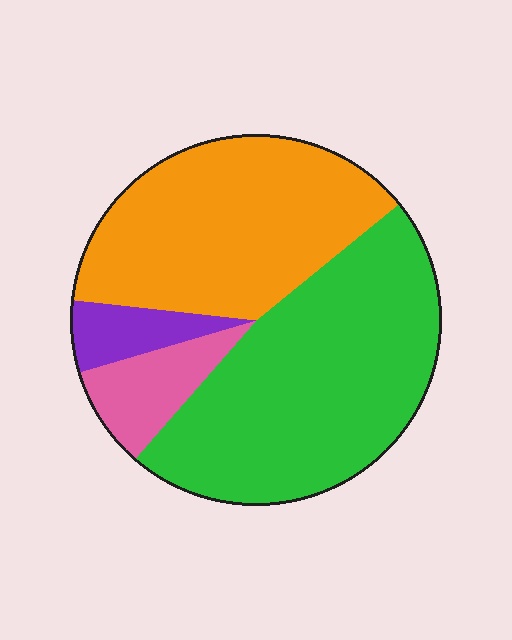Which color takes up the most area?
Green, at roughly 45%.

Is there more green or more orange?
Green.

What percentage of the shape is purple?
Purple covers about 5% of the shape.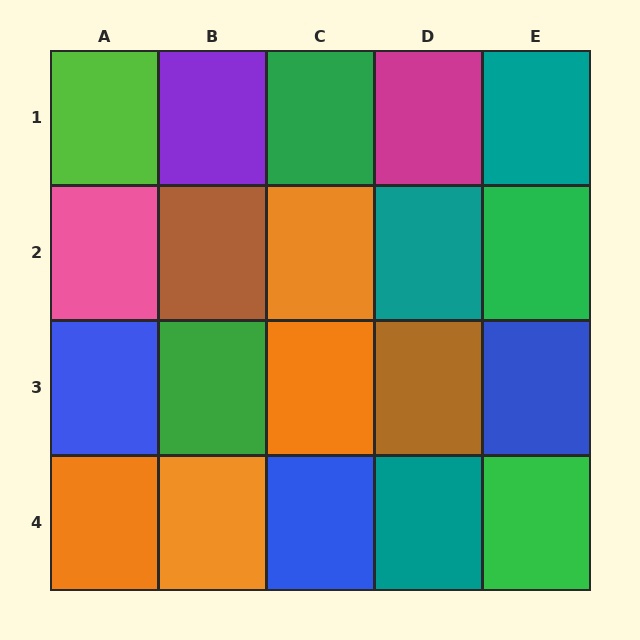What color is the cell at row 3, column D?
Brown.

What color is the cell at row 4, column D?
Teal.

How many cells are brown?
2 cells are brown.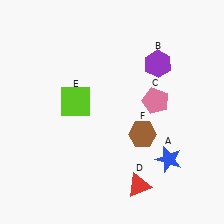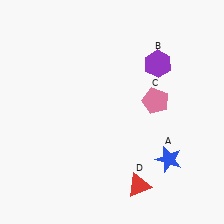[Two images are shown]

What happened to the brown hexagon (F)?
The brown hexagon (F) was removed in Image 2. It was in the bottom-right area of Image 1.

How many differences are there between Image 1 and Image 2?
There are 2 differences between the two images.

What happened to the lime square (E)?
The lime square (E) was removed in Image 2. It was in the top-left area of Image 1.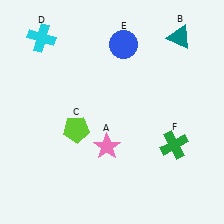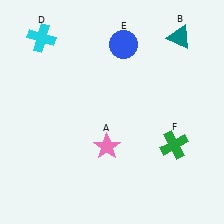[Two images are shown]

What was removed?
The lime pentagon (C) was removed in Image 2.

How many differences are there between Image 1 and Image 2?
There is 1 difference between the two images.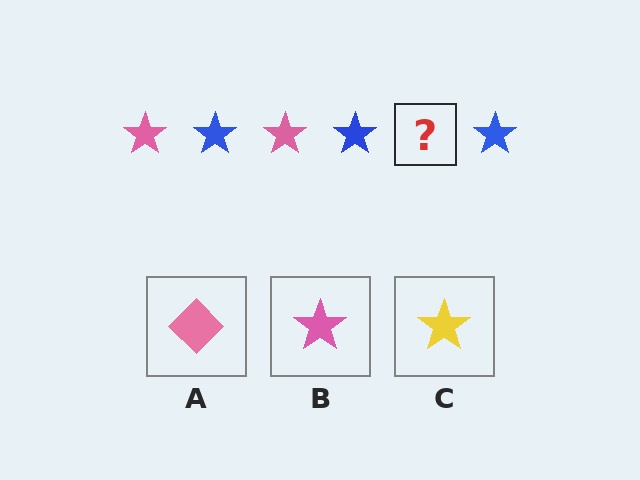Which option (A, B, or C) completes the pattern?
B.